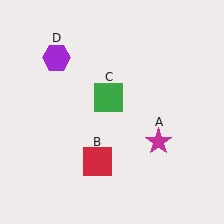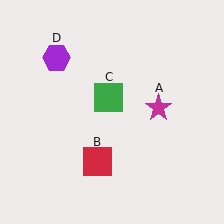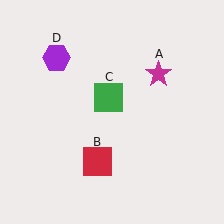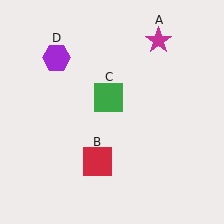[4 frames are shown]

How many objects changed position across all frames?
1 object changed position: magenta star (object A).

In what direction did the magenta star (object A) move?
The magenta star (object A) moved up.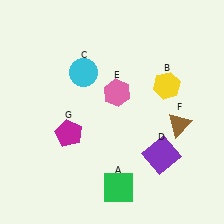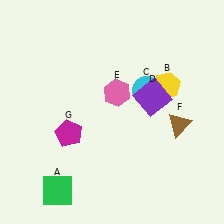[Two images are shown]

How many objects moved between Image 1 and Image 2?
3 objects moved between the two images.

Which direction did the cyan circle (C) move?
The cyan circle (C) moved right.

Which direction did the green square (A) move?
The green square (A) moved left.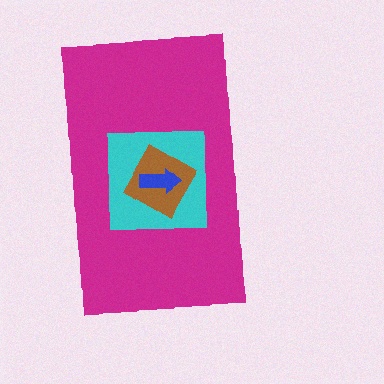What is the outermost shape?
The magenta rectangle.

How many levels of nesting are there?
4.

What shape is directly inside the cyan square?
The brown diamond.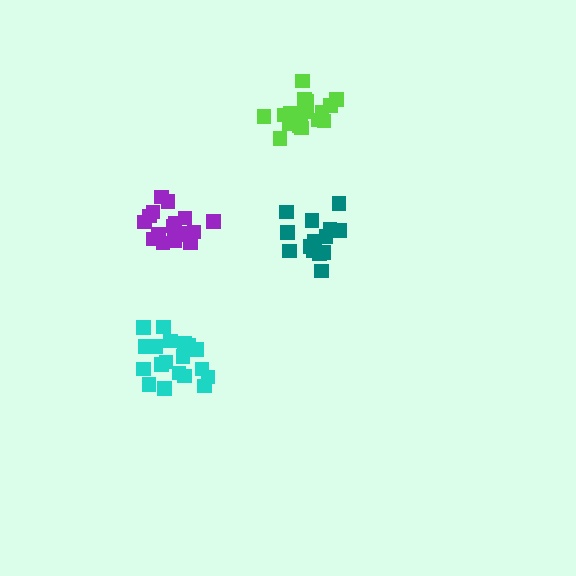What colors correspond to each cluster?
The clusters are colored: lime, teal, cyan, purple.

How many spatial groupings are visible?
There are 4 spatial groupings.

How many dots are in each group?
Group 1: 18 dots, Group 2: 14 dots, Group 3: 20 dots, Group 4: 17 dots (69 total).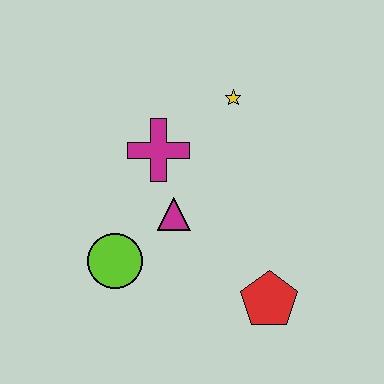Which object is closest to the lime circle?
The magenta triangle is closest to the lime circle.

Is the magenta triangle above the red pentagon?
Yes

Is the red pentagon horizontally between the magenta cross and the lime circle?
No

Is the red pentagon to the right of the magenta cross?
Yes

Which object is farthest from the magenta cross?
The red pentagon is farthest from the magenta cross.